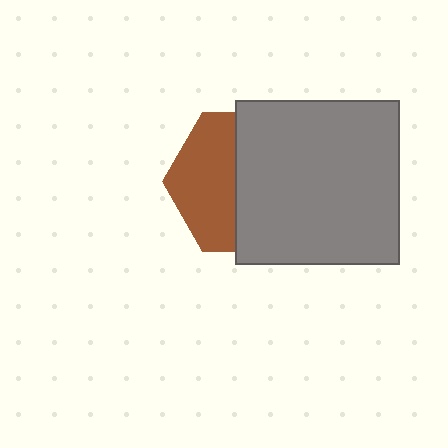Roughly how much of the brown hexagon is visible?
A small part of it is visible (roughly 44%).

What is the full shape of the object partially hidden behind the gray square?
The partially hidden object is a brown hexagon.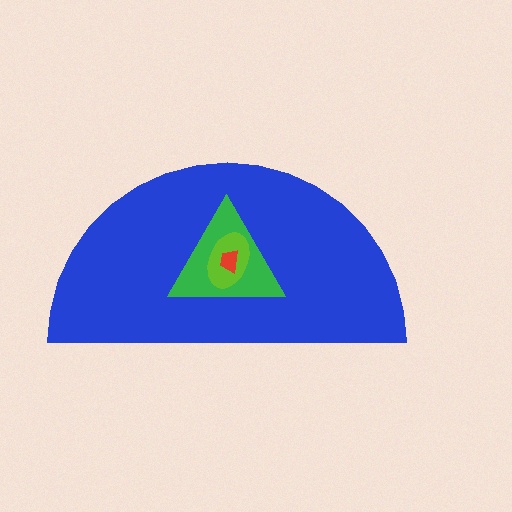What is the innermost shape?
The red trapezoid.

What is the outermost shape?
The blue semicircle.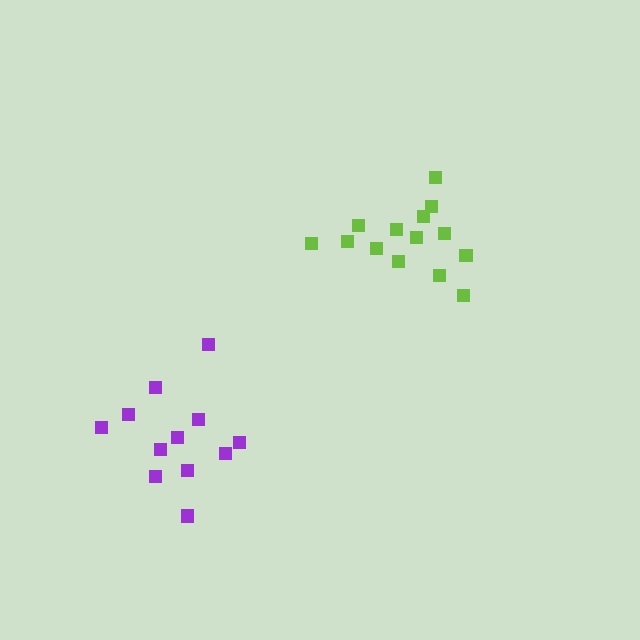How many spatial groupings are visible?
There are 2 spatial groupings.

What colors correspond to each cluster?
The clusters are colored: lime, purple.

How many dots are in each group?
Group 1: 14 dots, Group 2: 12 dots (26 total).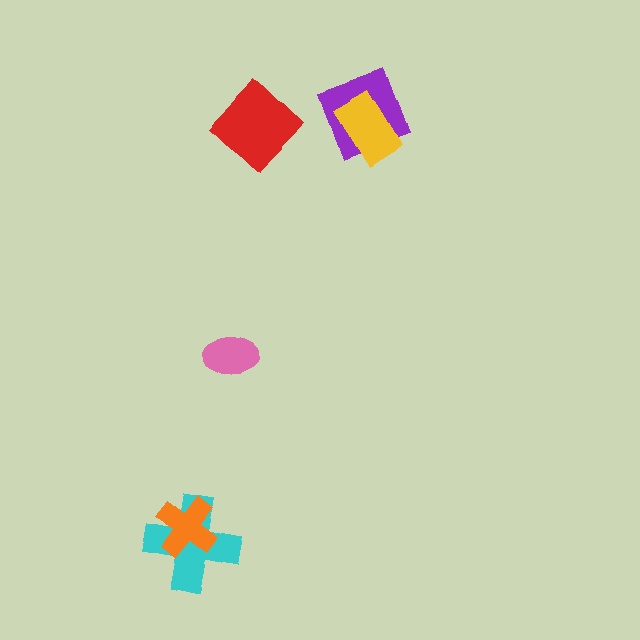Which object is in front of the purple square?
The yellow rectangle is in front of the purple square.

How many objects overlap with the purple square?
1 object overlaps with the purple square.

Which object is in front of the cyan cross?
The orange cross is in front of the cyan cross.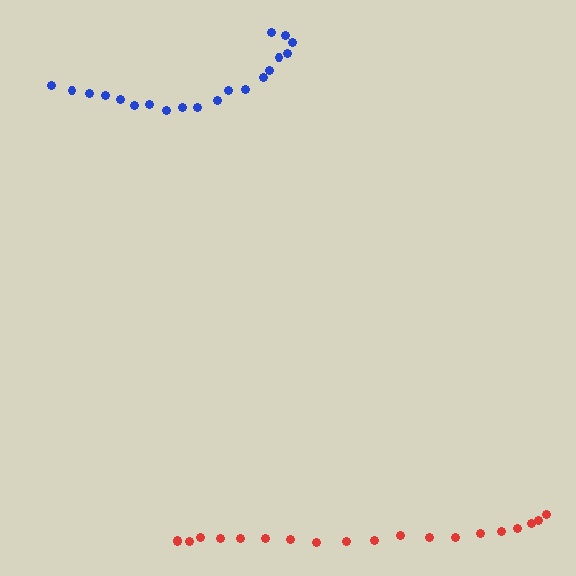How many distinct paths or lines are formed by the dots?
There are 2 distinct paths.